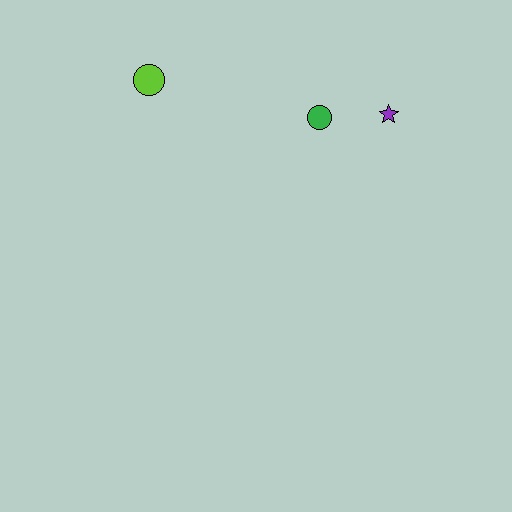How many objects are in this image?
There are 3 objects.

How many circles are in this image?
There are 2 circles.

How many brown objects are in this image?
There are no brown objects.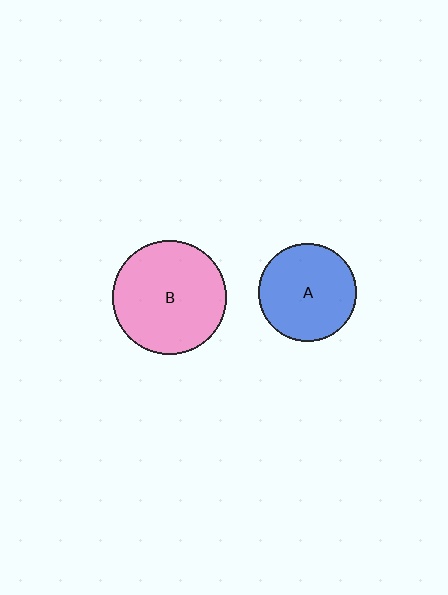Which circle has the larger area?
Circle B (pink).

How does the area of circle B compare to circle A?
Approximately 1.3 times.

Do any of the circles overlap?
No, none of the circles overlap.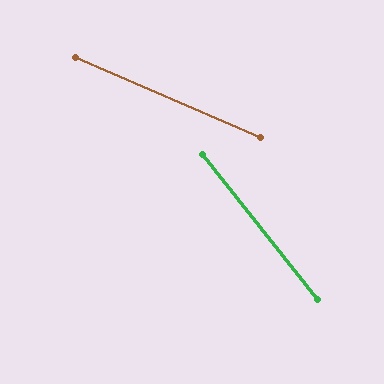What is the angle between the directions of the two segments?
Approximately 28 degrees.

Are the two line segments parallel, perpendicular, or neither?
Neither parallel nor perpendicular — they differ by about 28°.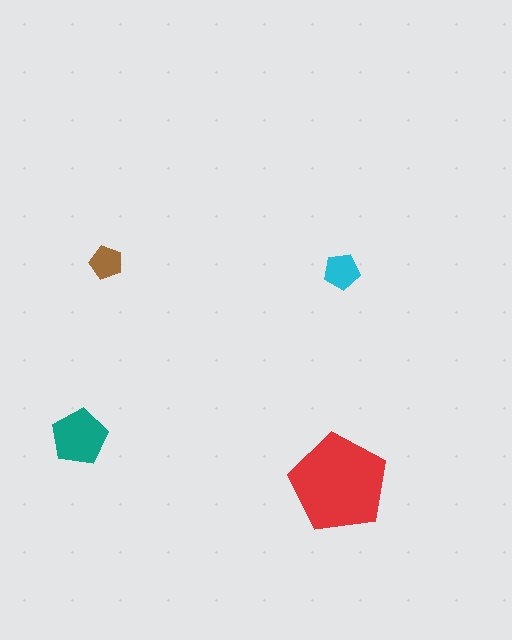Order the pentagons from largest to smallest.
the red one, the teal one, the cyan one, the brown one.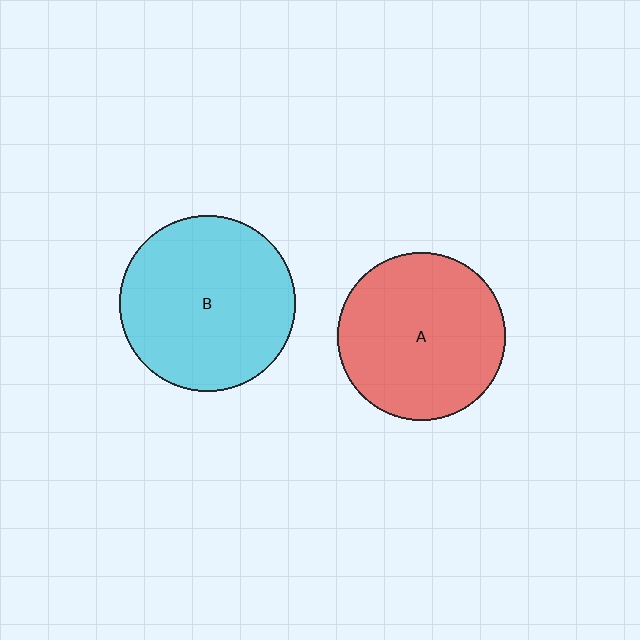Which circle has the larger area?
Circle B (cyan).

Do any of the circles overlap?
No, none of the circles overlap.